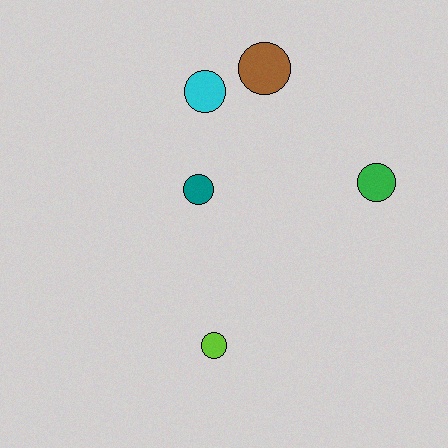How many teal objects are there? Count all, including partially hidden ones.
There is 1 teal object.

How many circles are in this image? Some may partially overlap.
There are 5 circles.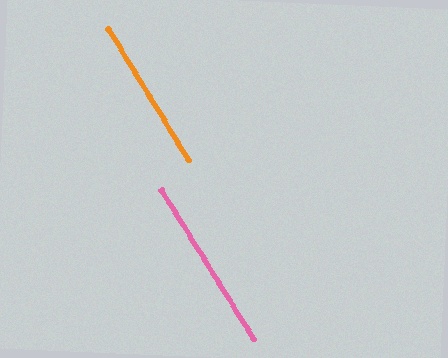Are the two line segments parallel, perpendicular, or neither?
Parallel — their directions differ by only 0.5°.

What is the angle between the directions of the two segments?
Approximately 0 degrees.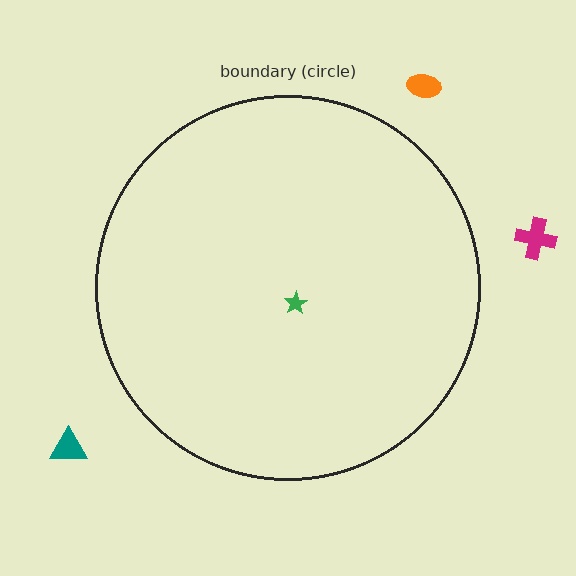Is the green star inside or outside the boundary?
Inside.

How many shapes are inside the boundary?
1 inside, 3 outside.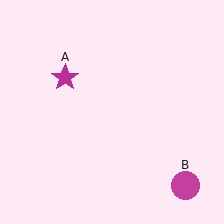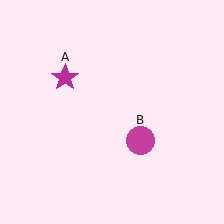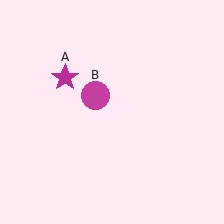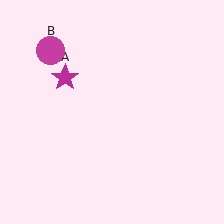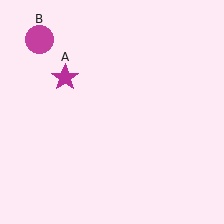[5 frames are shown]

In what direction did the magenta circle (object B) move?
The magenta circle (object B) moved up and to the left.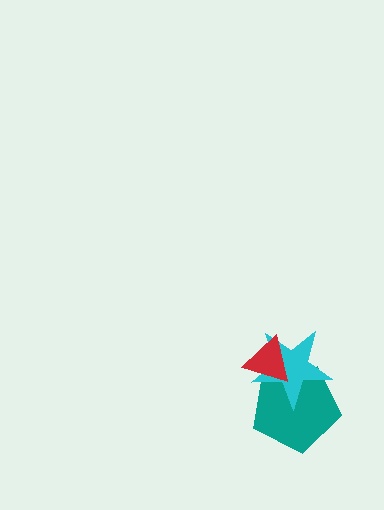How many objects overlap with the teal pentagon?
2 objects overlap with the teal pentagon.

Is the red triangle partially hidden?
No, no other shape covers it.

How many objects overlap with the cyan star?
2 objects overlap with the cyan star.